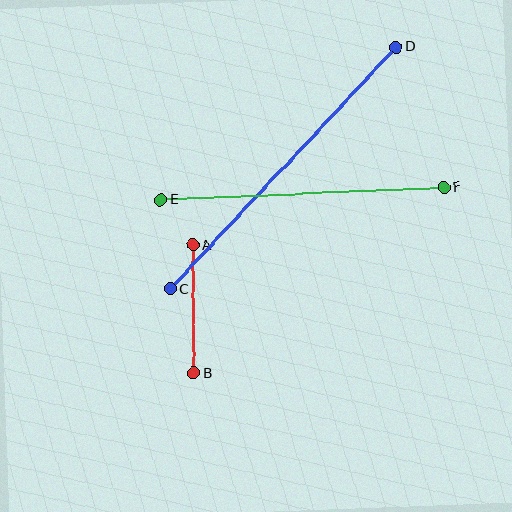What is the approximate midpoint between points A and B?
The midpoint is at approximately (193, 309) pixels.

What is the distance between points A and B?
The distance is approximately 128 pixels.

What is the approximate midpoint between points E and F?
The midpoint is at approximately (302, 193) pixels.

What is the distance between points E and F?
The distance is approximately 283 pixels.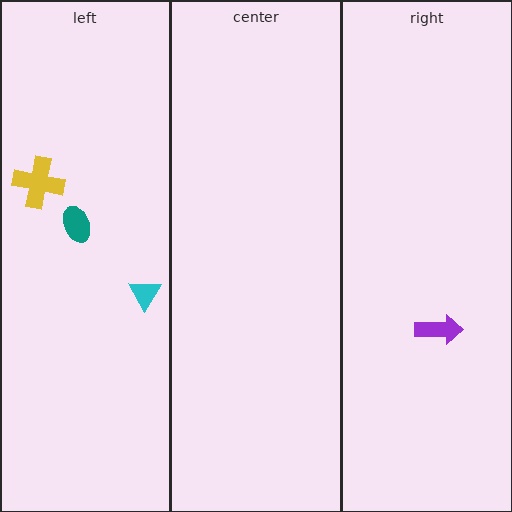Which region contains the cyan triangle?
The left region.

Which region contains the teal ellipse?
The left region.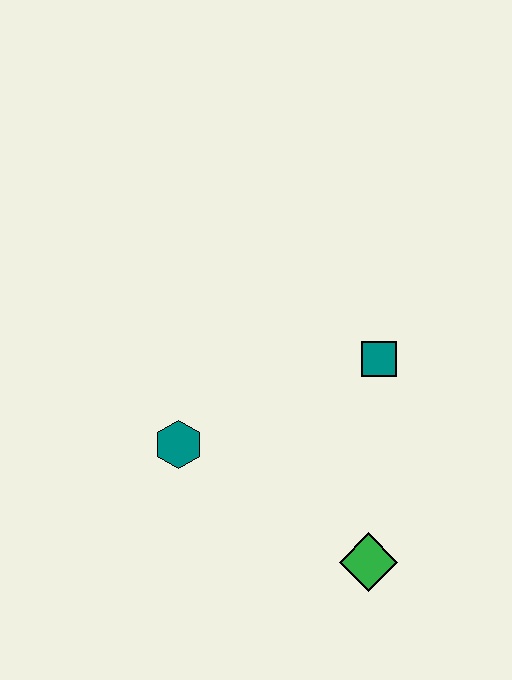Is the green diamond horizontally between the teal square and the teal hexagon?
Yes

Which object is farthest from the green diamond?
The teal hexagon is farthest from the green diamond.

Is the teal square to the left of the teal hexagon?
No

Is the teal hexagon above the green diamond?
Yes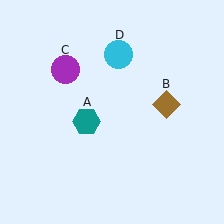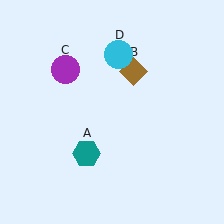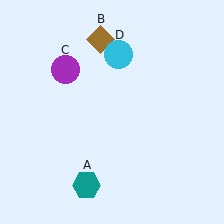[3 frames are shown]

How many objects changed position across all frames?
2 objects changed position: teal hexagon (object A), brown diamond (object B).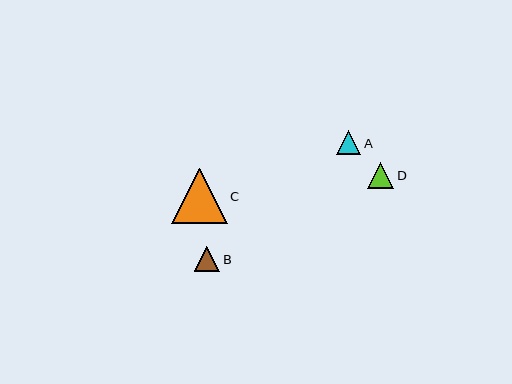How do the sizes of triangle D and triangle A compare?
Triangle D and triangle A are approximately the same size.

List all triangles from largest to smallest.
From largest to smallest: C, D, B, A.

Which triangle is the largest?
Triangle C is the largest with a size of approximately 56 pixels.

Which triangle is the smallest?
Triangle A is the smallest with a size of approximately 24 pixels.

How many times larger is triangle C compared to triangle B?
Triangle C is approximately 2.2 times the size of triangle B.